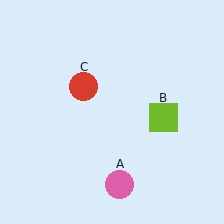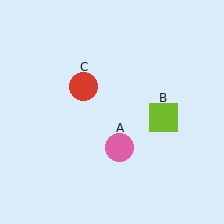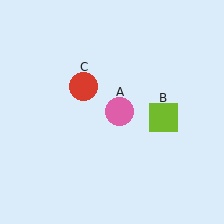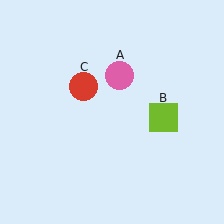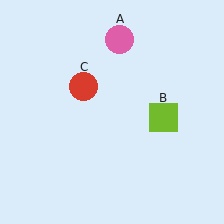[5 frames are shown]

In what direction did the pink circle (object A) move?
The pink circle (object A) moved up.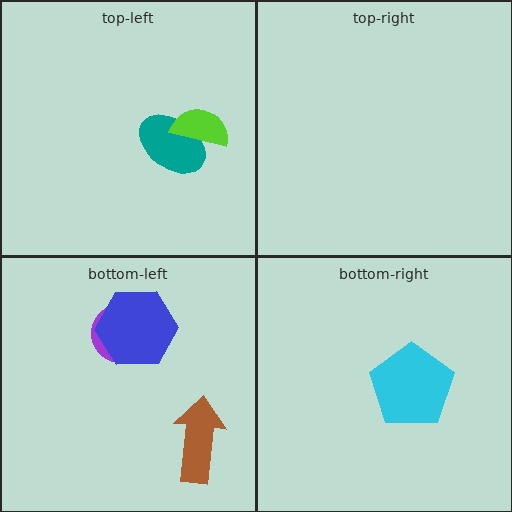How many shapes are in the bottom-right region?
1.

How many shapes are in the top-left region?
2.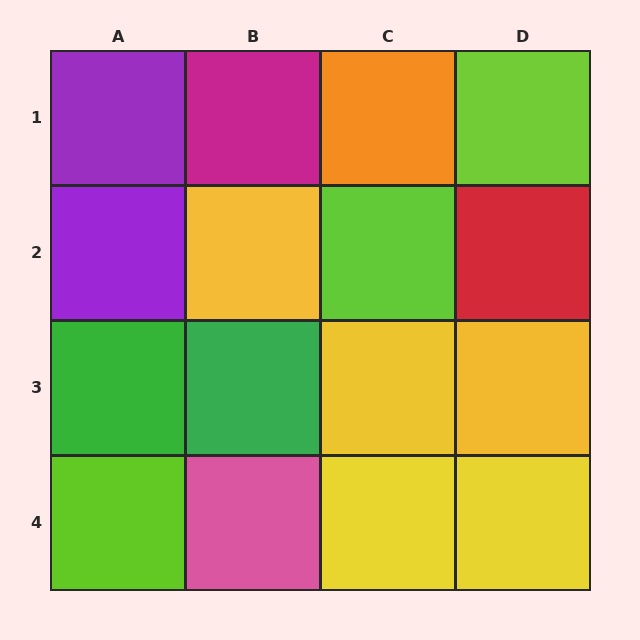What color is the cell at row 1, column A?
Purple.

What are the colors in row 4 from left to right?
Lime, pink, yellow, yellow.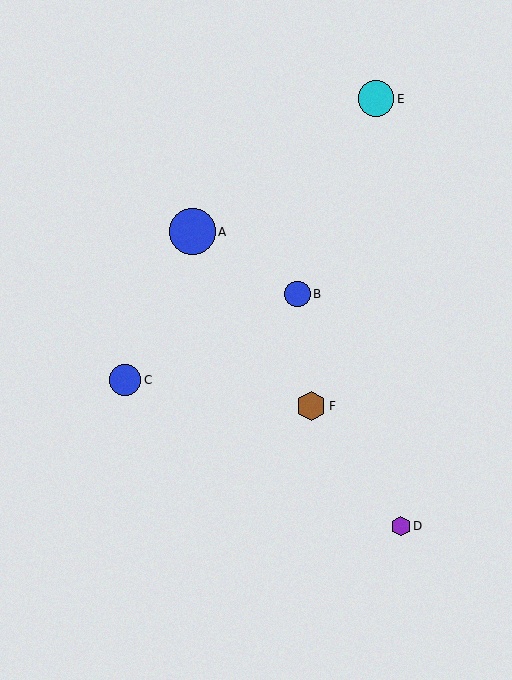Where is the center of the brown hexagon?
The center of the brown hexagon is at (311, 406).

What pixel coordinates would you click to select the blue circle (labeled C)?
Click at (125, 380) to select the blue circle C.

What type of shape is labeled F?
Shape F is a brown hexagon.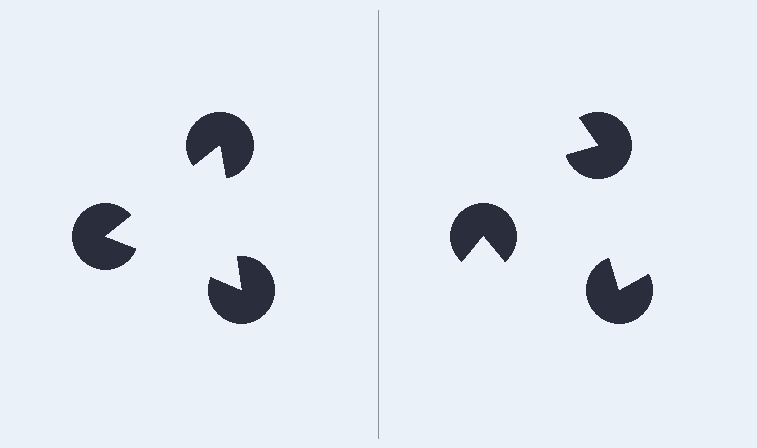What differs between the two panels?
The pac-man discs are positioned identically on both sides; only the wedge orientations differ. On the left they align to a triangle; on the right they are misaligned.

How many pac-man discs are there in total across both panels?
6 — 3 on each side.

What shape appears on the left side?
An illusory triangle.